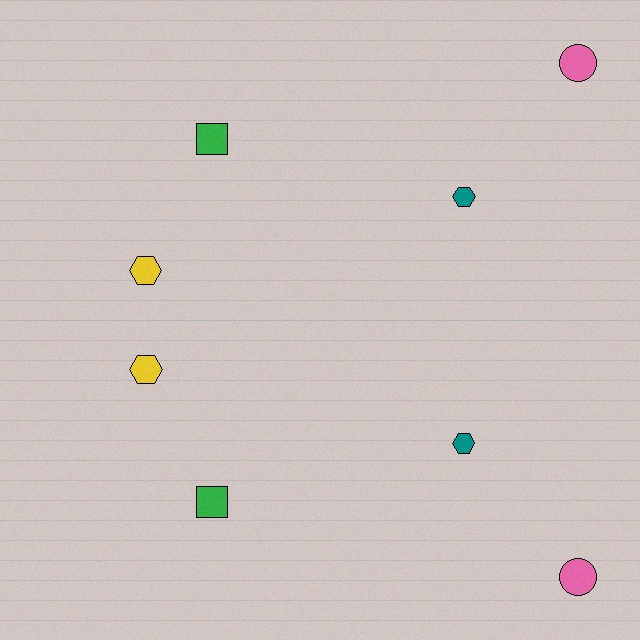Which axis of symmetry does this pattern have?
The pattern has a horizontal axis of symmetry running through the center of the image.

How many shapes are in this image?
There are 8 shapes in this image.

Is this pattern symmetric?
Yes, this pattern has bilateral (reflection) symmetry.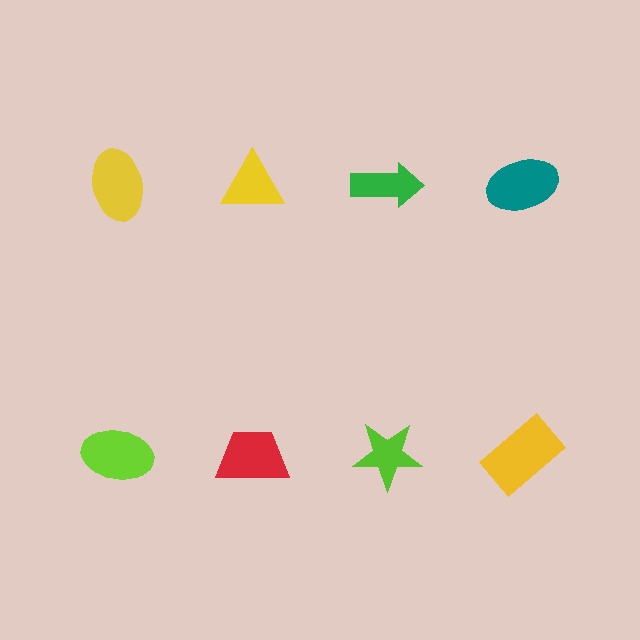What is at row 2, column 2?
A red trapezoid.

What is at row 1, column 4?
A teal ellipse.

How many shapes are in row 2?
4 shapes.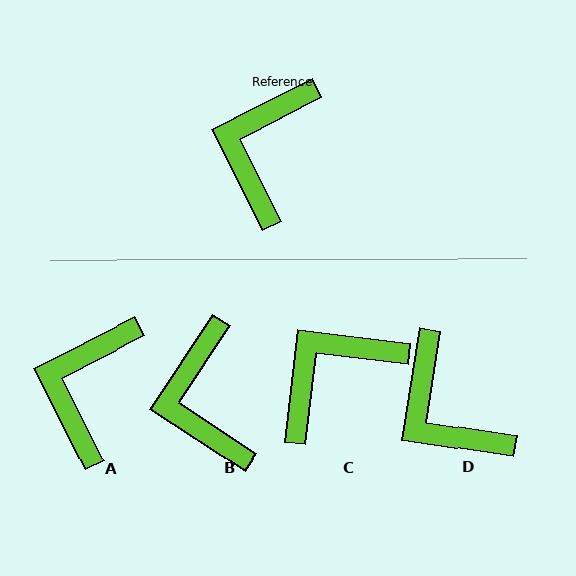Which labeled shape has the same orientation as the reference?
A.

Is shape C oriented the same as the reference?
No, it is off by about 33 degrees.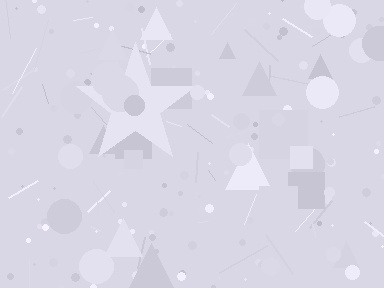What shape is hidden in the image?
A star is hidden in the image.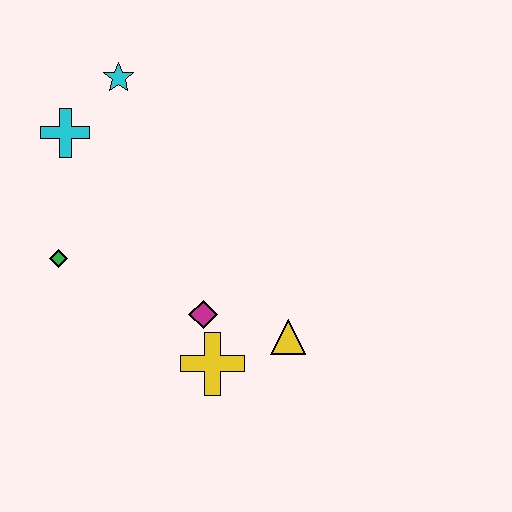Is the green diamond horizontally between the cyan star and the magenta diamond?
No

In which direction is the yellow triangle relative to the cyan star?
The yellow triangle is below the cyan star.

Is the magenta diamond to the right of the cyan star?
Yes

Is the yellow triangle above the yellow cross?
Yes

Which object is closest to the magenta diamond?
The yellow cross is closest to the magenta diamond.